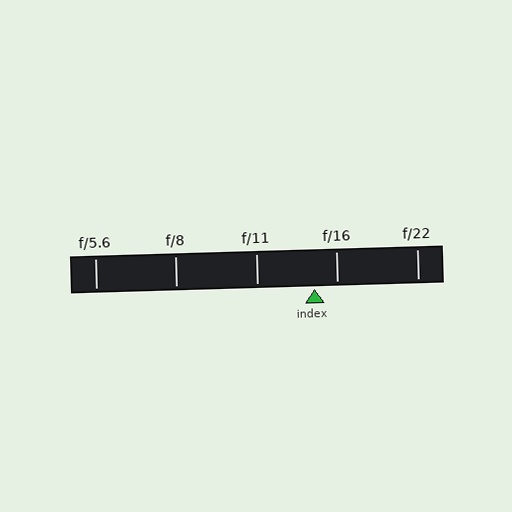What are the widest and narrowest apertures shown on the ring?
The widest aperture shown is f/5.6 and the narrowest is f/22.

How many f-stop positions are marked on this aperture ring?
There are 5 f-stop positions marked.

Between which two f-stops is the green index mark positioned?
The index mark is between f/11 and f/16.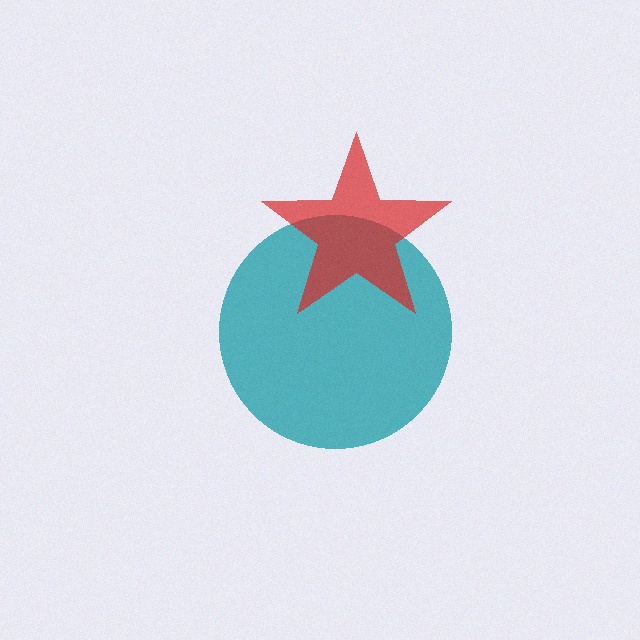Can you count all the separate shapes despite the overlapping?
Yes, there are 2 separate shapes.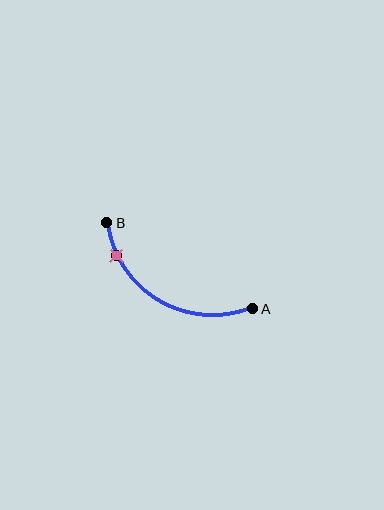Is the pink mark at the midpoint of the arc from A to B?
No. The pink mark lies on the arc but is closer to endpoint B. The arc midpoint would be at the point on the curve equidistant along the arc from both A and B.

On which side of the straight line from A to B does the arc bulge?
The arc bulges below the straight line connecting A and B.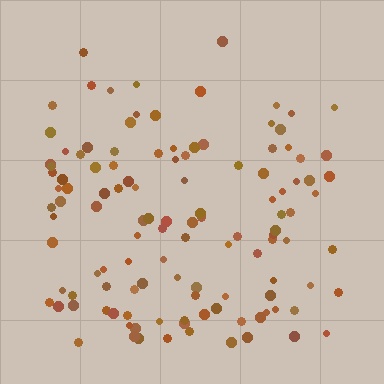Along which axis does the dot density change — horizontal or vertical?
Vertical.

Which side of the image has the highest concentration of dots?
The bottom.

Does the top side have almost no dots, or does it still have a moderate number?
Still a moderate number, just noticeably fewer than the bottom.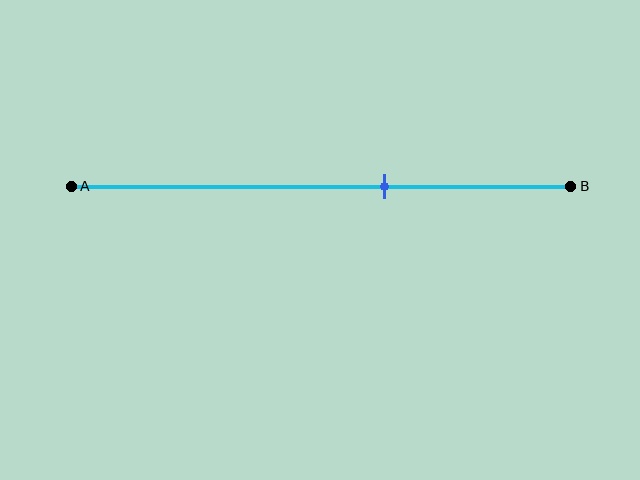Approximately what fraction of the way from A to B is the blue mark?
The blue mark is approximately 65% of the way from A to B.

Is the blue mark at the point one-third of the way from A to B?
No, the mark is at about 65% from A, not at the 33% one-third point.